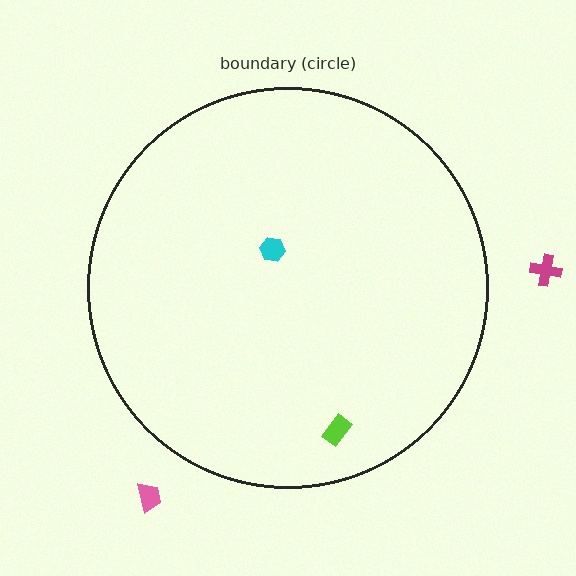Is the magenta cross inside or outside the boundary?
Outside.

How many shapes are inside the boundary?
2 inside, 2 outside.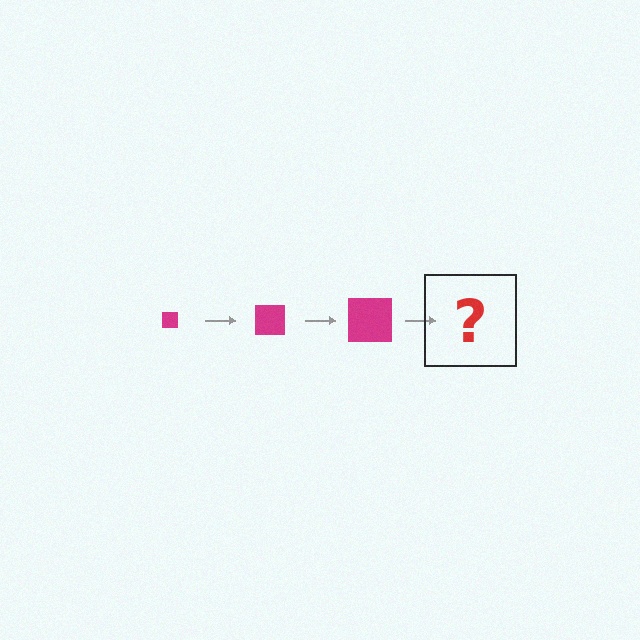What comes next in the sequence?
The next element should be a magenta square, larger than the previous one.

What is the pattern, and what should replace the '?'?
The pattern is that the square gets progressively larger each step. The '?' should be a magenta square, larger than the previous one.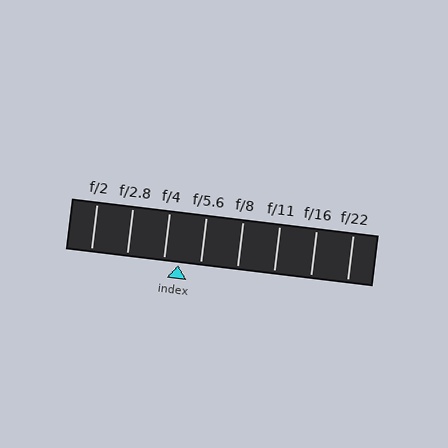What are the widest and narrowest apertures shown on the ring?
The widest aperture shown is f/2 and the narrowest is f/22.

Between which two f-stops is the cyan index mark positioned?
The index mark is between f/4 and f/5.6.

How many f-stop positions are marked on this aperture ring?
There are 8 f-stop positions marked.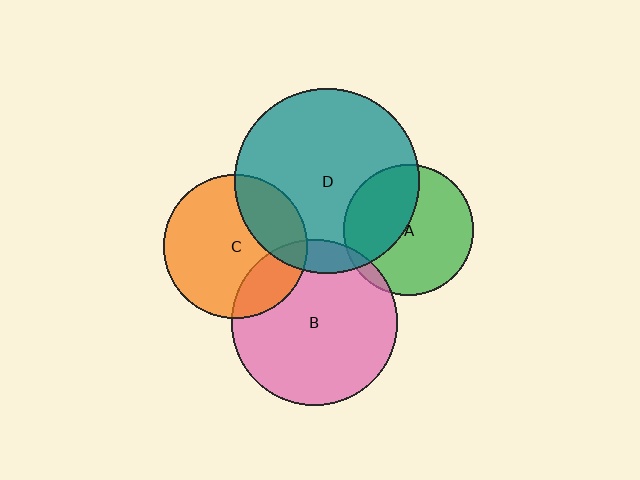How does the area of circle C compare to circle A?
Approximately 1.2 times.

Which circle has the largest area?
Circle D (teal).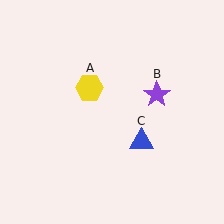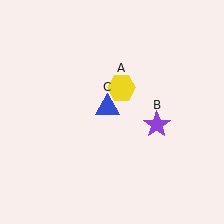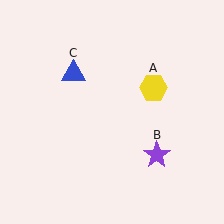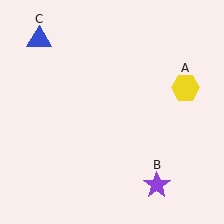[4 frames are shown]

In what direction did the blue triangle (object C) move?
The blue triangle (object C) moved up and to the left.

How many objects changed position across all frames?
3 objects changed position: yellow hexagon (object A), purple star (object B), blue triangle (object C).